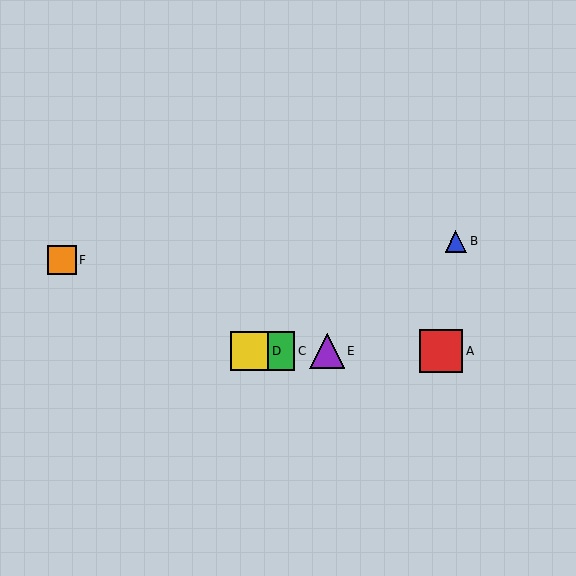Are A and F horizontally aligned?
No, A is at y≈351 and F is at y≈260.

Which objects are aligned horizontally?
Objects A, C, D, E are aligned horizontally.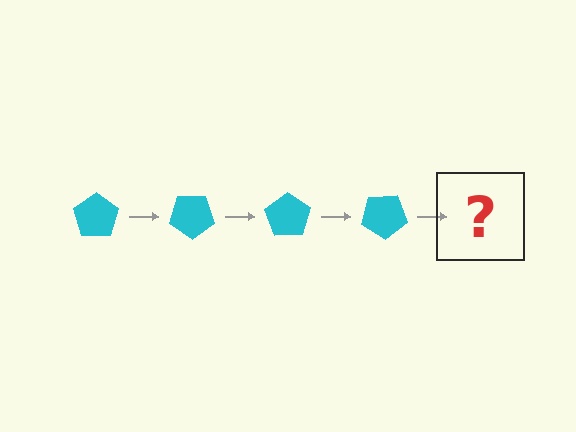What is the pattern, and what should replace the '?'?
The pattern is that the pentagon rotates 35 degrees each step. The '?' should be a cyan pentagon rotated 140 degrees.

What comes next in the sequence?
The next element should be a cyan pentagon rotated 140 degrees.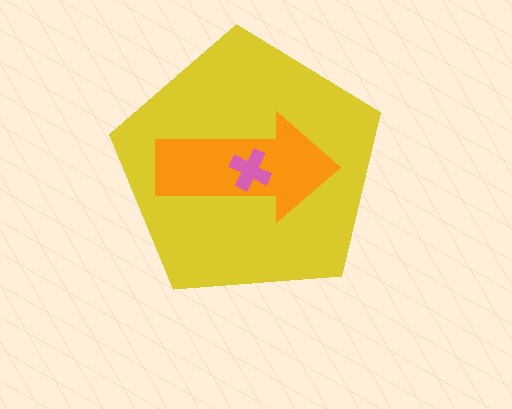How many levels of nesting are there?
3.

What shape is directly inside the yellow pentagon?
The orange arrow.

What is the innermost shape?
The pink cross.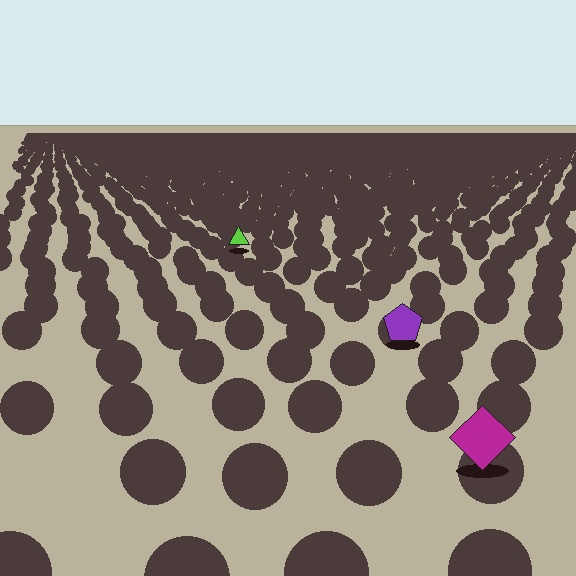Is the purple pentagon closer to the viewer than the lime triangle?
Yes. The purple pentagon is closer — you can tell from the texture gradient: the ground texture is coarser near it.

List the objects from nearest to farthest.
From nearest to farthest: the magenta diamond, the purple pentagon, the lime triangle.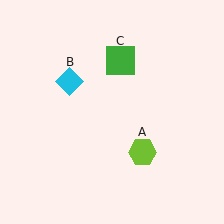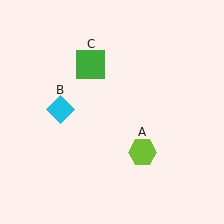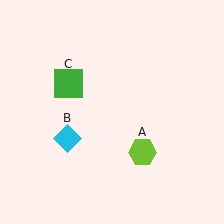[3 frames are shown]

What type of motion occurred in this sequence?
The cyan diamond (object B), green square (object C) rotated counterclockwise around the center of the scene.